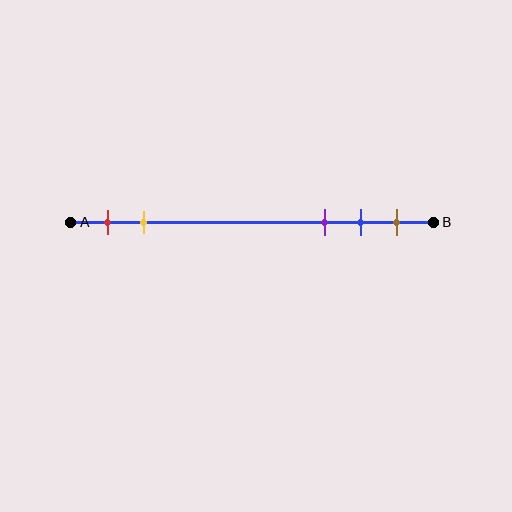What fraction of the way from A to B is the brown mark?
The brown mark is approximately 90% (0.9) of the way from A to B.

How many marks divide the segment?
There are 5 marks dividing the segment.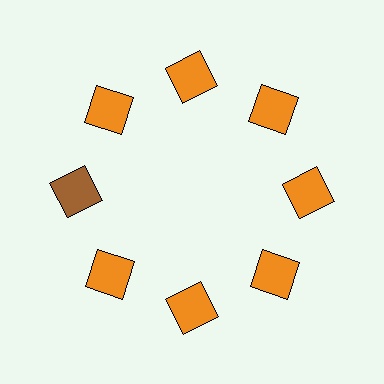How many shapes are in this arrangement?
There are 8 shapes arranged in a ring pattern.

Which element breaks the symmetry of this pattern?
The brown square at roughly the 9 o'clock position breaks the symmetry. All other shapes are orange squares.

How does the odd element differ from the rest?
It has a different color: brown instead of orange.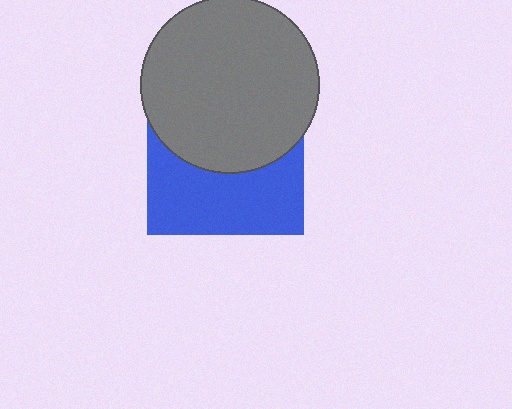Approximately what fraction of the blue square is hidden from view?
Roughly 53% of the blue square is hidden behind the gray circle.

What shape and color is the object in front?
The object in front is a gray circle.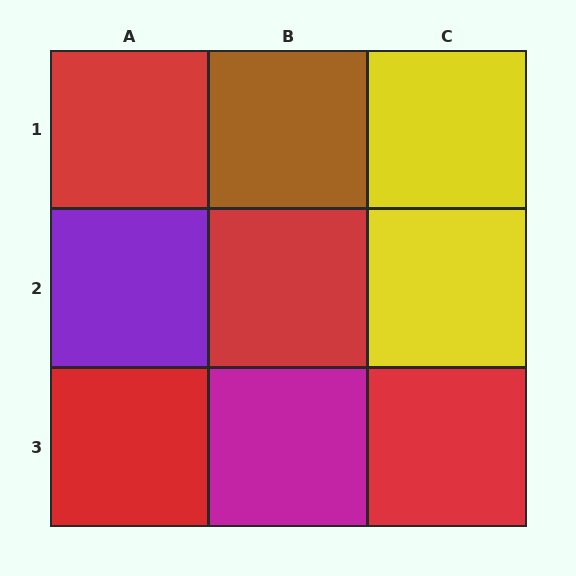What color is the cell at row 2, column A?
Purple.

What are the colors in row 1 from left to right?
Red, brown, yellow.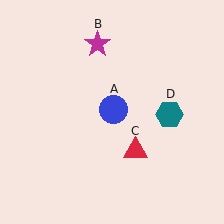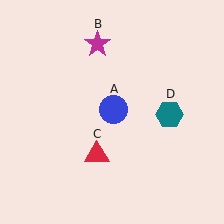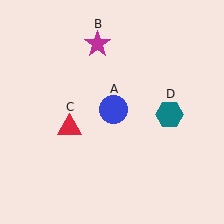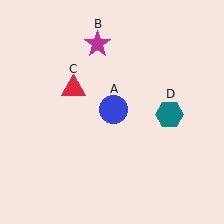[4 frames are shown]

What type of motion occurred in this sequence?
The red triangle (object C) rotated clockwise around the center of the scene.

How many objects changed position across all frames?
1 object changed position: red triangle (object C).